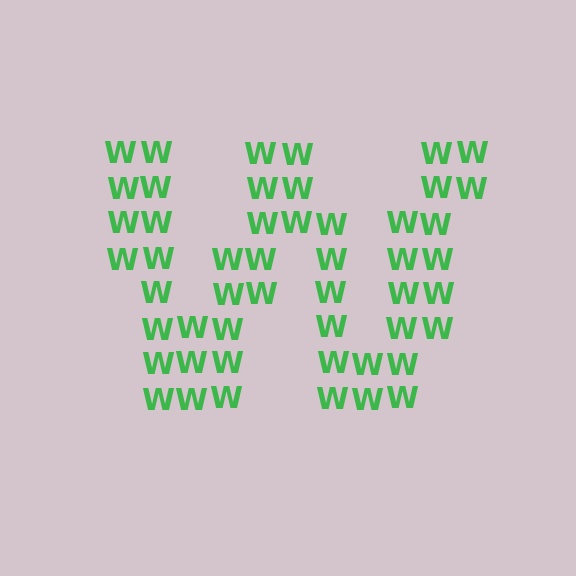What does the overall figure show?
The overall figure shows the letter W.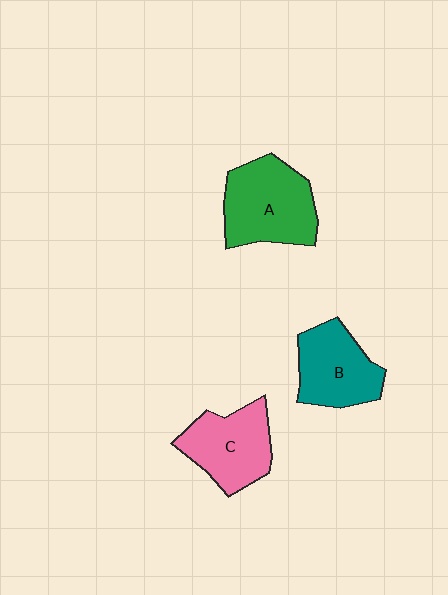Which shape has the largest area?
Shape A (green).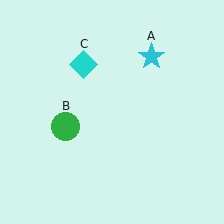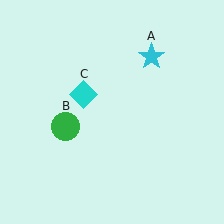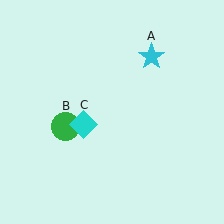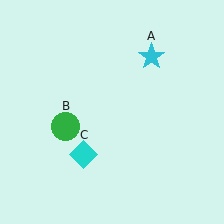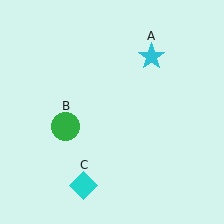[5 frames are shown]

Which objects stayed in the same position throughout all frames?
Cyan star (object A) and green circle (object B) remained stationary.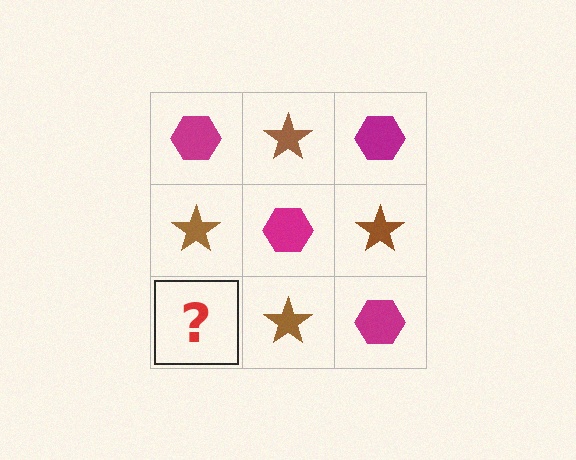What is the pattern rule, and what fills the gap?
The rule is that it alternates magenta hexagon and brown star in a checkerboard pattern. The gap should be filled with a magenta hexagon.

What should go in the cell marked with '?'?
The missing cell should contain a magenta hexagon.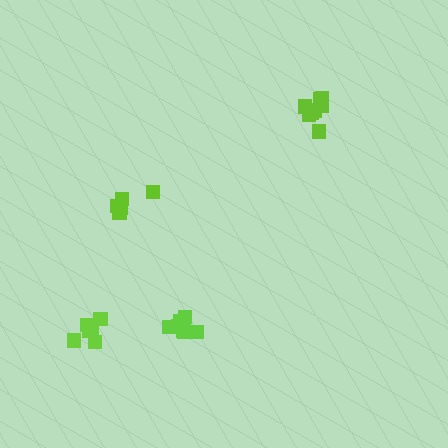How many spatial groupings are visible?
There are 4 spatial groupings.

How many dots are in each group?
Group 1: 5 dots, Group 2: 8 dots, Group 3: 6 dots, Group 4: 7 dots (26 total).